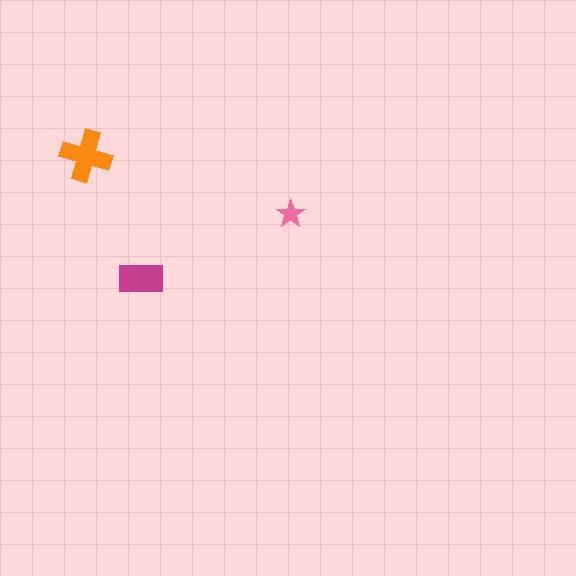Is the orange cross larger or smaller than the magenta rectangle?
Larger.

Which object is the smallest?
The pink star.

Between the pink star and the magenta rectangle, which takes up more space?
The magenta rectangle.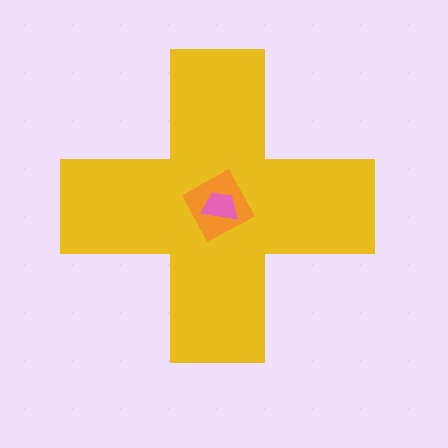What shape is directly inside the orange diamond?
The pink trapezoid.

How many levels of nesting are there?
3.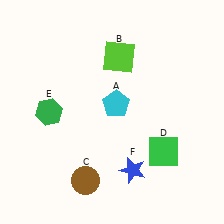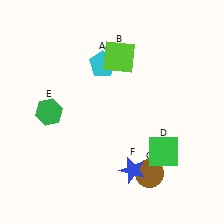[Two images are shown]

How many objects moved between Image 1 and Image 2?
2 objects moved between the two images.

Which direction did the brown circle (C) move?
The brown circle (C) moved right.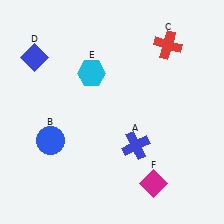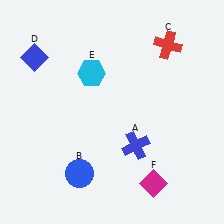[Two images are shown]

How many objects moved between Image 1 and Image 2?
1 object moved between the two images.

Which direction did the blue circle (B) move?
The blue circle (B) moved down.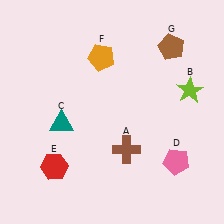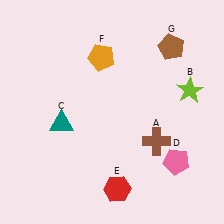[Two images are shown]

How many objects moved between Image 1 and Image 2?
2 objects moved between the two images.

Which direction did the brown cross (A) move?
The brown cross (A) moved right.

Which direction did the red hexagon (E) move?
The red hexagon (E) moved right.